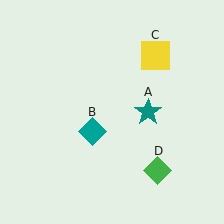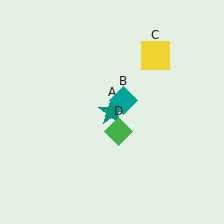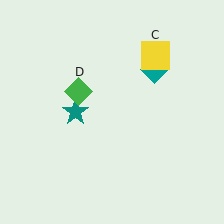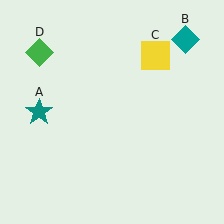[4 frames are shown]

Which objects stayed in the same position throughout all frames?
Yellow square (object C) remained stationary.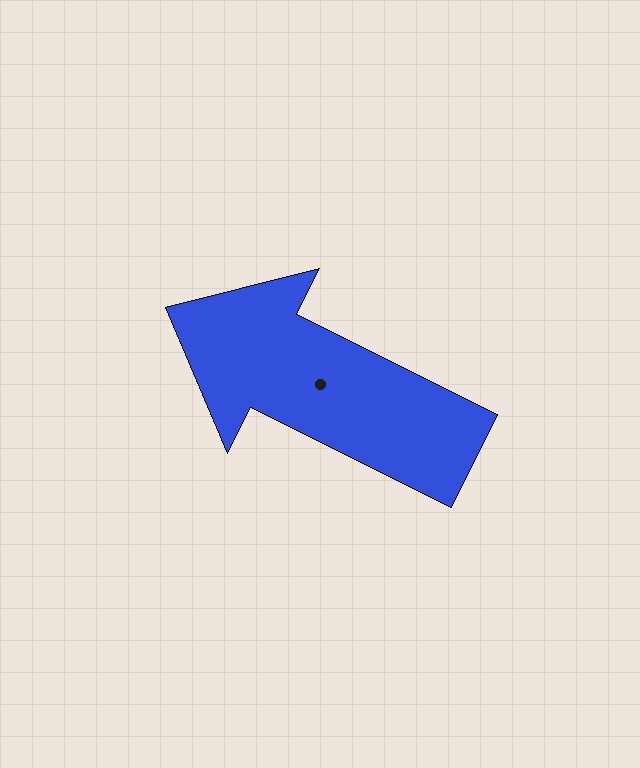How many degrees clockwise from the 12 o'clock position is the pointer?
Approximately 296 degrees.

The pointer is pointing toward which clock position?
Roughly 10 o'clock.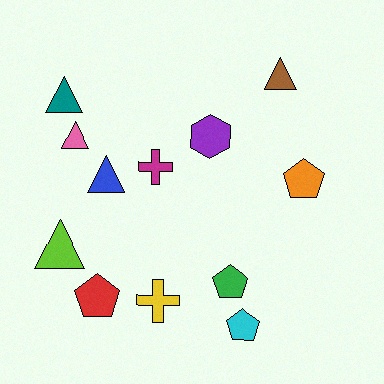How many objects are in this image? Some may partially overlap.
There are 12 objects.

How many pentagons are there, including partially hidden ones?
There are 4 pentagons.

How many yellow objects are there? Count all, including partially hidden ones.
There is 1 yellow object.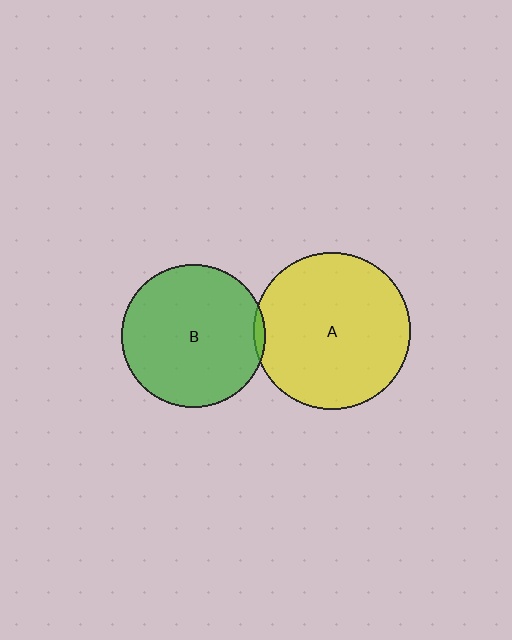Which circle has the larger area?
Circle A (yellow).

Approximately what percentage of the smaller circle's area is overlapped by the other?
Approximately 5%.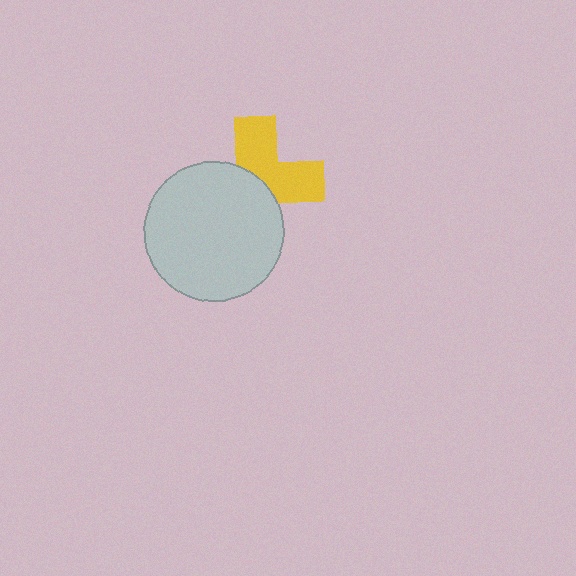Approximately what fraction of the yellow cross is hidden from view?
Roughly 52% of the yellow cross is hidden behind the light gray circle.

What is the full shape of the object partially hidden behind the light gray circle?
The partially hidden object is a yellow cross.